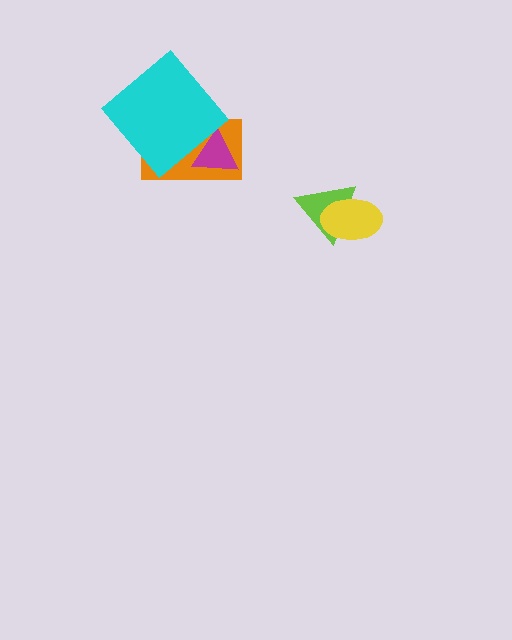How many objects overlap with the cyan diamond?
2 objects overlap with the cyan diamond.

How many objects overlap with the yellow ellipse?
1 object overlaps with the yellow ellipse.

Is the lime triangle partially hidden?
Yes, it is partially covered by another shape.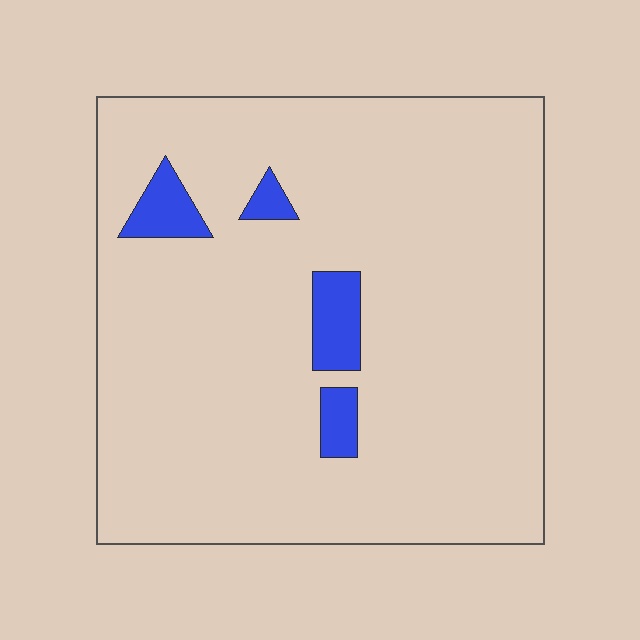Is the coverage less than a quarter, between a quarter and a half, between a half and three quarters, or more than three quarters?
Less than a quarter.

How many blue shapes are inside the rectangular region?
4.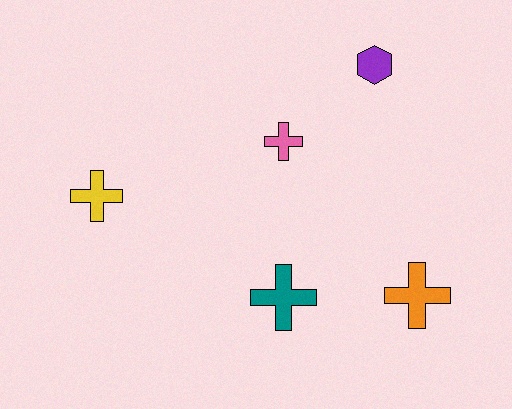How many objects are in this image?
There are 5 objects.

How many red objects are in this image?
There are no red objects.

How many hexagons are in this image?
There is 1 hexagon.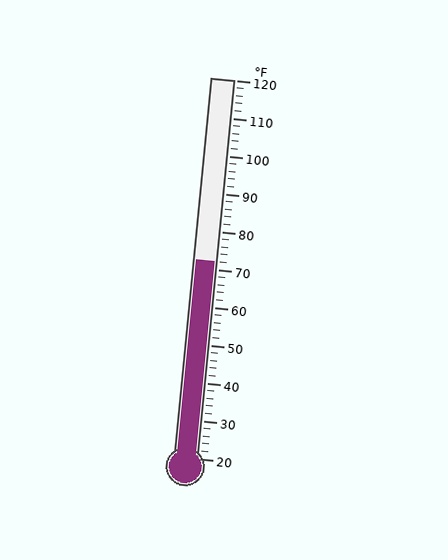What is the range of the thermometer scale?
The thermometer scale ranges from 20°F to 120°F.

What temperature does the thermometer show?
The thermometer shows approximately 72°F.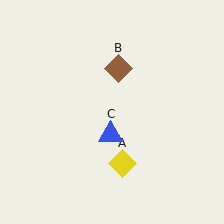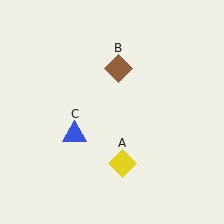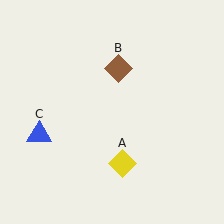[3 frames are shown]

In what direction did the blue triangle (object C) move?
The blue triangle (object C) moved left.